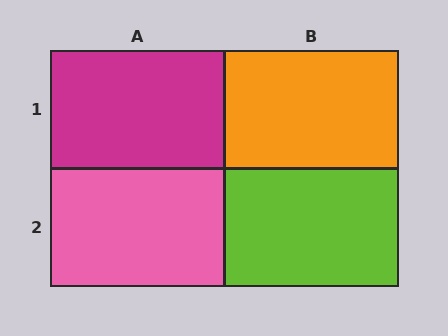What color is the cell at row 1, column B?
Orange.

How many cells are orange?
1 cell is orange.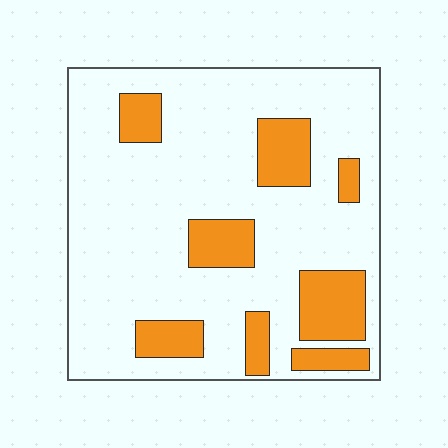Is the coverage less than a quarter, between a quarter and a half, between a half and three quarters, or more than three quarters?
Less than a quarter.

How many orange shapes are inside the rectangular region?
8.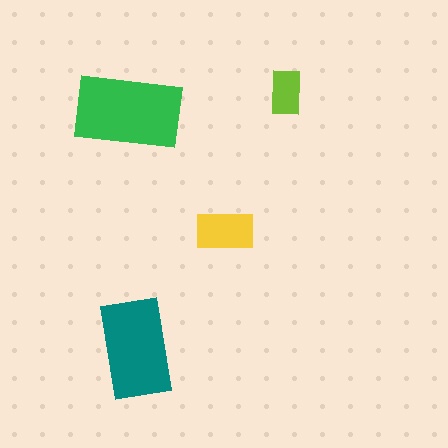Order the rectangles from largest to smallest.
the green one, the teal one, the yellow one, the lime one.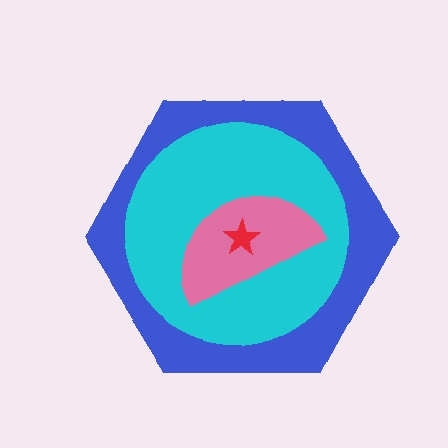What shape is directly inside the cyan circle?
The pink semicircle.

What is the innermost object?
The red star.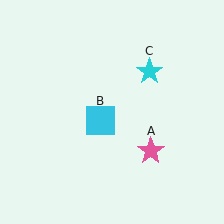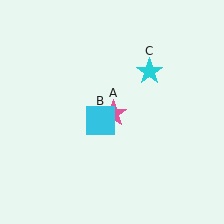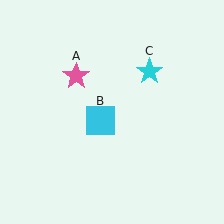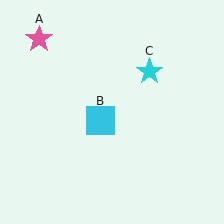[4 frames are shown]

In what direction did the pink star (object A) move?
The pink star (object A) moved up and to the left.